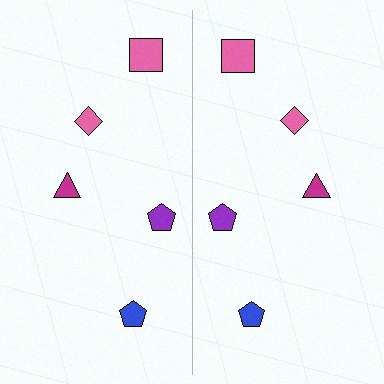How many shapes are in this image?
There are 10 shapes in this image.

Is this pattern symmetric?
Yes, this pattern has bilateral (reflection) symmetry.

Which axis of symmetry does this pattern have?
The pattern has a vertical axis of symmetry running through the center of the image.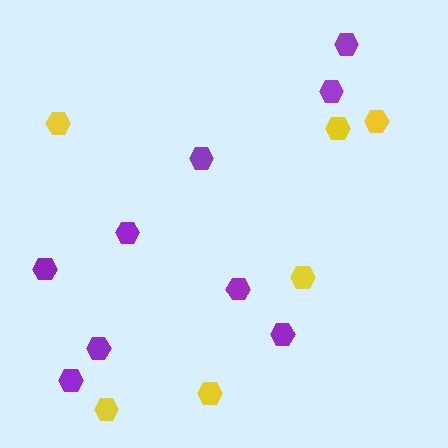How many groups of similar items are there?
There are 2 groups: one group of yellow hexagons (6) and one group of purple hexagons (9).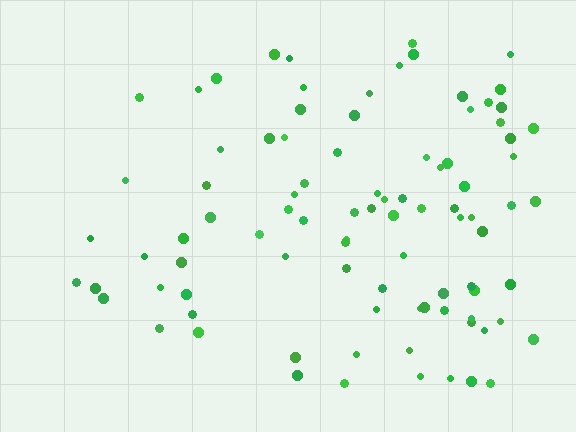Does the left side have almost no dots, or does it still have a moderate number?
Still a moderate number, just noticeably fewer than the right.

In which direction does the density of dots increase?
From left to right, with the right side densest.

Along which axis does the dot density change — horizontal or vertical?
Horizontal.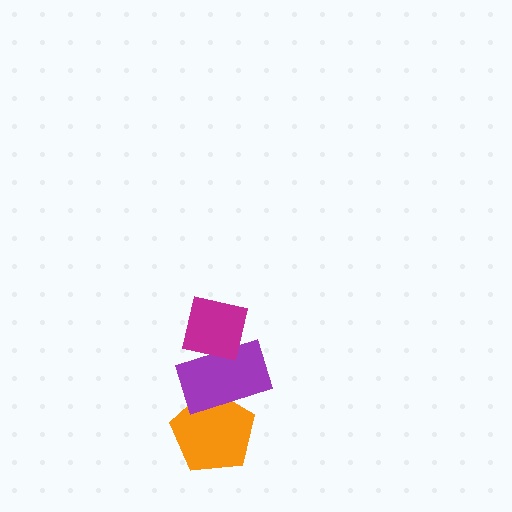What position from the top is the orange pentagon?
The orange pentagon is 3rd from the top.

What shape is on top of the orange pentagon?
The purple rectangle is on top of the orange pentagon.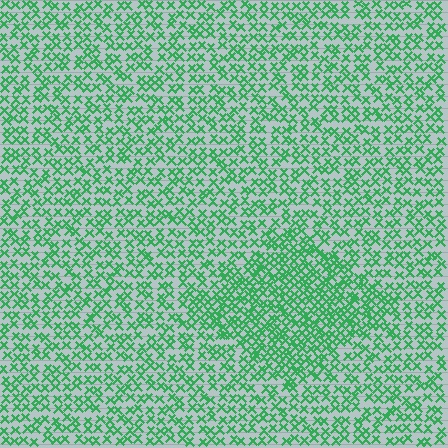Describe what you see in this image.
The image contains small green elements arranged at two different densities. A diamond-shaped region is visible where the elements are more densely packed than the surrounding area.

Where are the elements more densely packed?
The elements are more densely packed inside the diamond boundary.